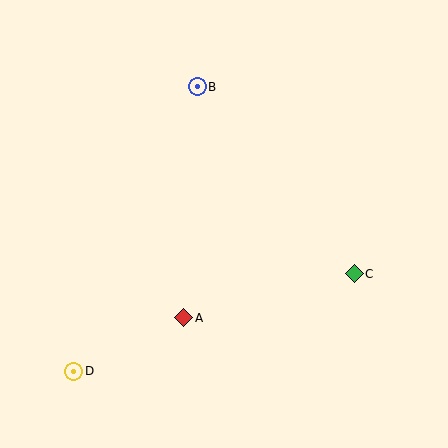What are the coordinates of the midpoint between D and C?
The midpoint between D and C is at (214, 322).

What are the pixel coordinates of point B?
Point B is at (197, 87).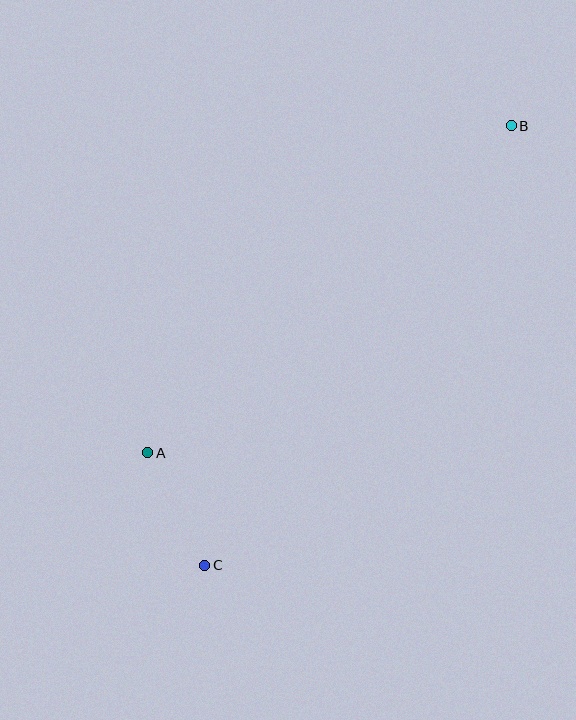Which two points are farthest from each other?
Points B and C are farthest from each other.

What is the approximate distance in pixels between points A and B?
The distance between A and B is approximately 489 pixels.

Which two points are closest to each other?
Points A and C are closest to each other.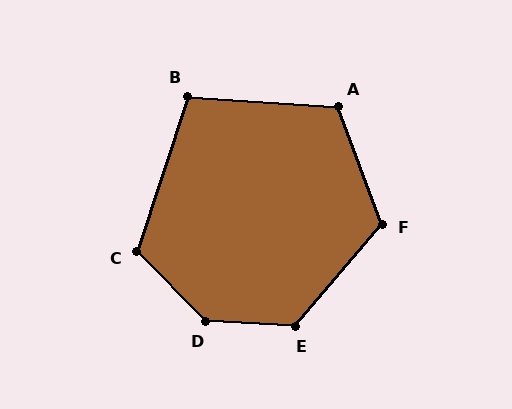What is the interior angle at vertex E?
Approximately 128 degrees (obtuse).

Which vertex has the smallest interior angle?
B, at approximately 104 degrees.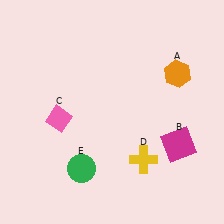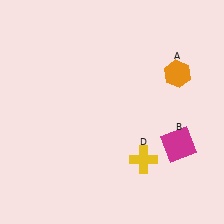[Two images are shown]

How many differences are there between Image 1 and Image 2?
There are 2 differences between the two images.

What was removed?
The pink diamond (C), the green circle (E) were removed in Image 2.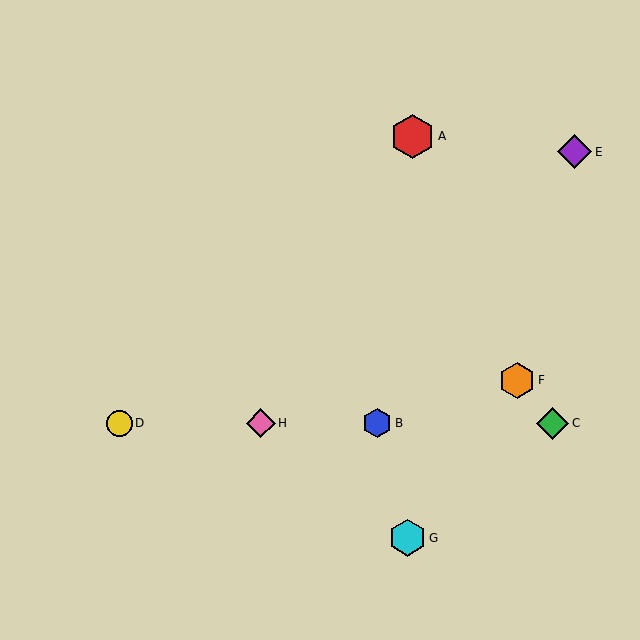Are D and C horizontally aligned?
Yes, both are at y≈423.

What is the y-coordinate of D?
Object D is at y≈423.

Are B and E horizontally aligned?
No, B is at y≈423 and E is at y≈152.